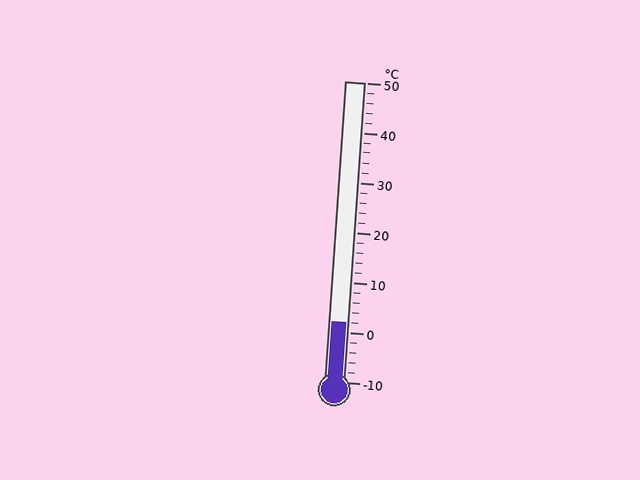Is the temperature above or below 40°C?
The temperature is below 40°C.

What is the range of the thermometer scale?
The thermometer scale ranges from -10°C to 50°C.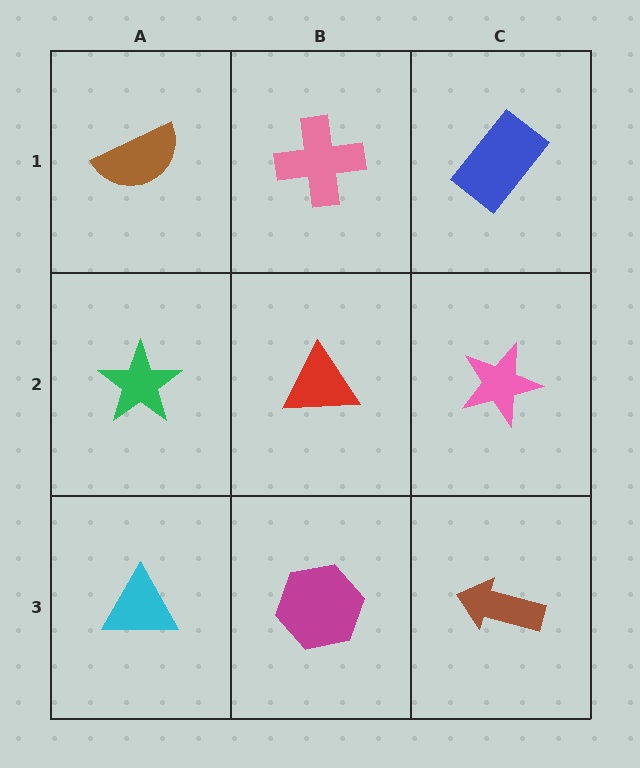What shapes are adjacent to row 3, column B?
A red triangle (row 2, column B), a cyan triangle (row 3, column A), a brown arrow (row 3, column C).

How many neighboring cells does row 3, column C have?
2.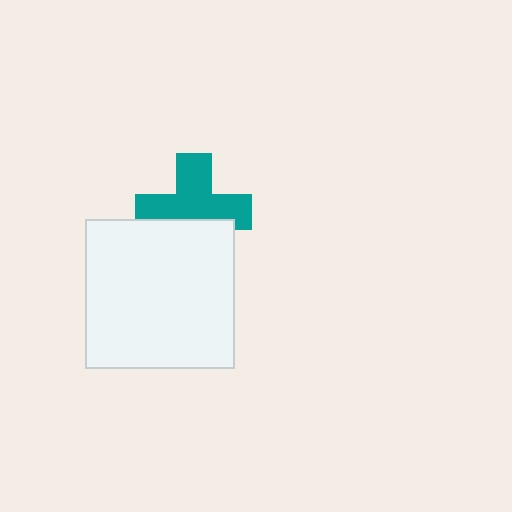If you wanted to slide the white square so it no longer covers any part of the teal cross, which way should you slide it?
Slide it down — that is the most direct way to separate the two shapes.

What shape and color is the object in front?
The object in front is a white square.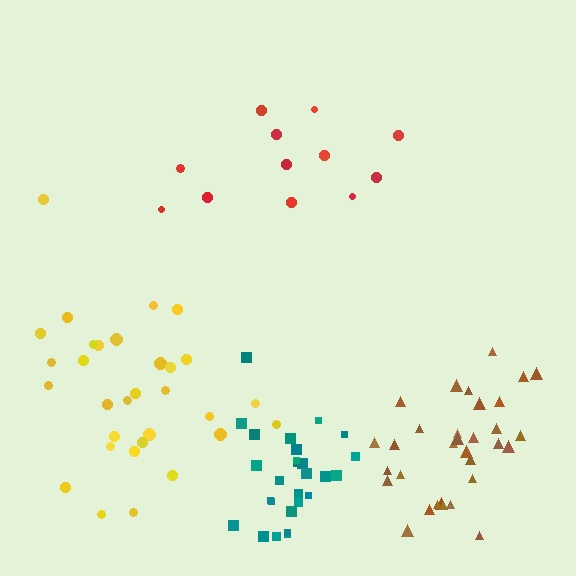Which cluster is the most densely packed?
Teal.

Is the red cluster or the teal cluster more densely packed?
Teal.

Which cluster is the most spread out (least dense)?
Red.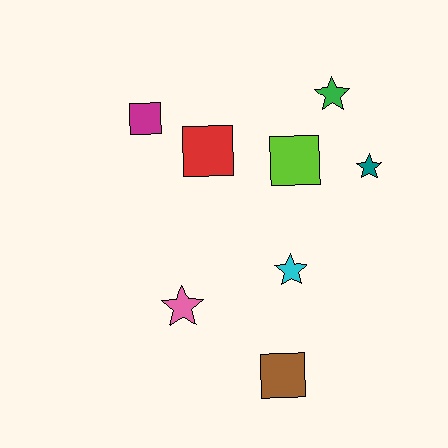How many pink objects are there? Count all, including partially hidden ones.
There is 1 pink object.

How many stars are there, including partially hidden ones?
There are 4 stars.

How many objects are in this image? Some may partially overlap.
There are 8 objects.